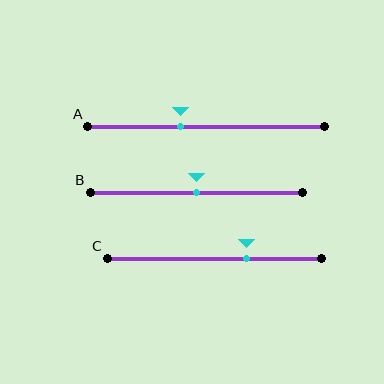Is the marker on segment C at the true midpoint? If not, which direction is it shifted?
No, the marker on segment C is shifted to the right by about 15% of the segment length.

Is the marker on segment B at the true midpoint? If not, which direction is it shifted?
Yes, the marker on segment B is at the true midpoint.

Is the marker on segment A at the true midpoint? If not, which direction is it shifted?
No, the marker on segment A is shifted to the left by about 11% of the segment length.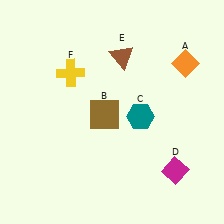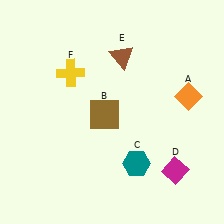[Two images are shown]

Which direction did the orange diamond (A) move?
The orange diamond (A) moved down.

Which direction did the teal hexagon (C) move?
The teal hexagon (C) moved down.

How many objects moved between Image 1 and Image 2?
2 objects moved between the two images.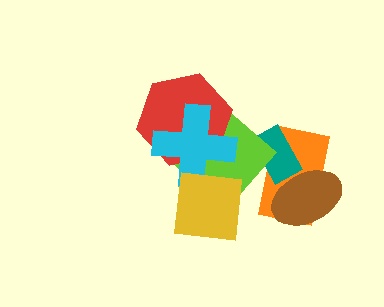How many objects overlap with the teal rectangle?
3 objects overlap with the teal rectangle.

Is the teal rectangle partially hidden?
Yes, it is partially covered by another shape.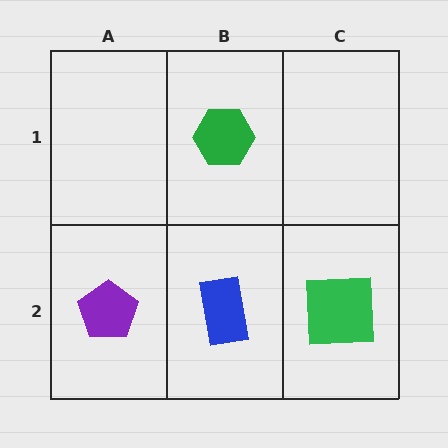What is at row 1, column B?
A green hexagon.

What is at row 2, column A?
A purple pentagon.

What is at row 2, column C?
A green square.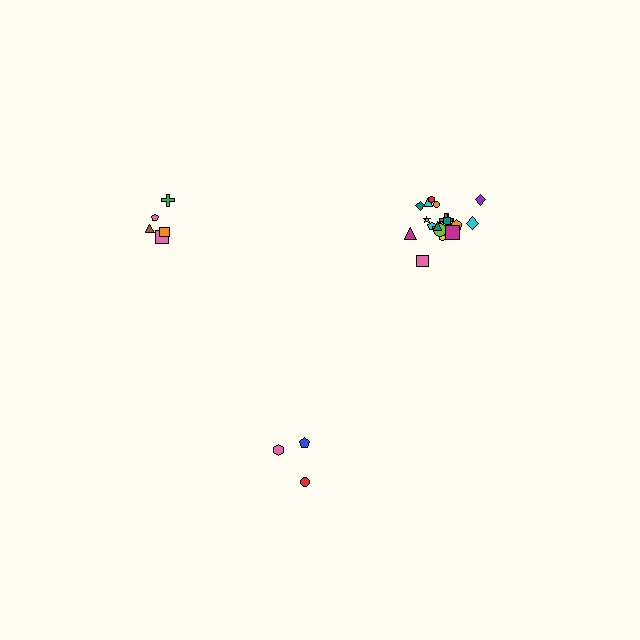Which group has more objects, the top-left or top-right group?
The top-right group.